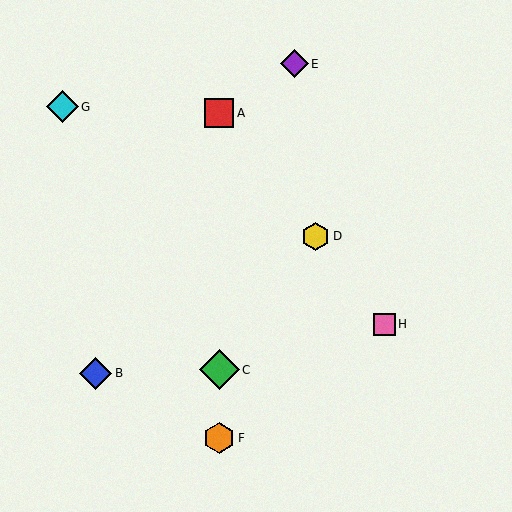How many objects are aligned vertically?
3 objects (A, C, F) are aligned vertically.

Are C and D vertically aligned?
No, C is at x≈219 and D is at x≈316.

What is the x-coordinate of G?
Object G is at x≈62.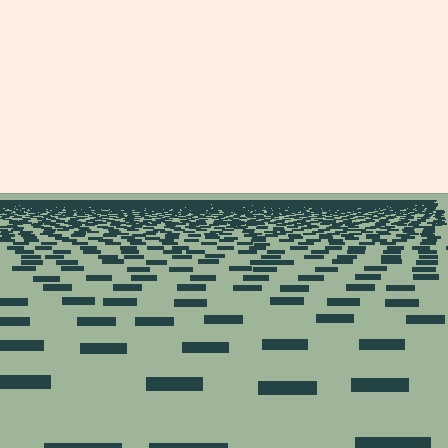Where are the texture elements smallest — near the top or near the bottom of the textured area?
Near the top.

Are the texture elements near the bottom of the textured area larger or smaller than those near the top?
Larger. Near the bottom, elements are closer to the viewer and appear at a bigger on-screen size.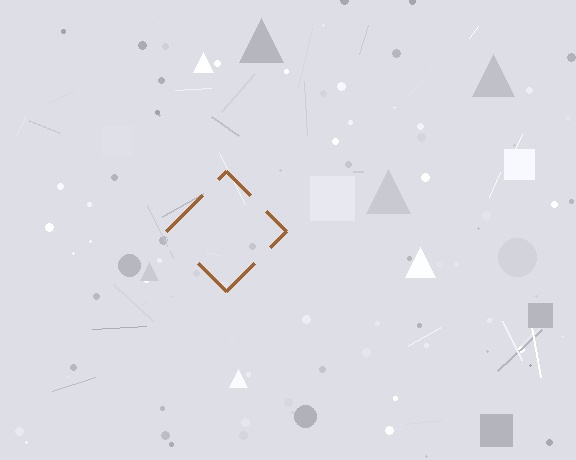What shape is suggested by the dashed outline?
The dashed outline suggests a diamond.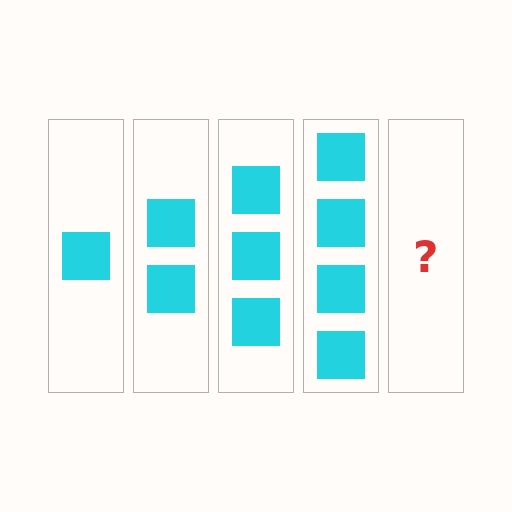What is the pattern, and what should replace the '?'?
The pattern is that each step adds one more square. The '?' should be 5 squares.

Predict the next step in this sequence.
The next step is 5 squares.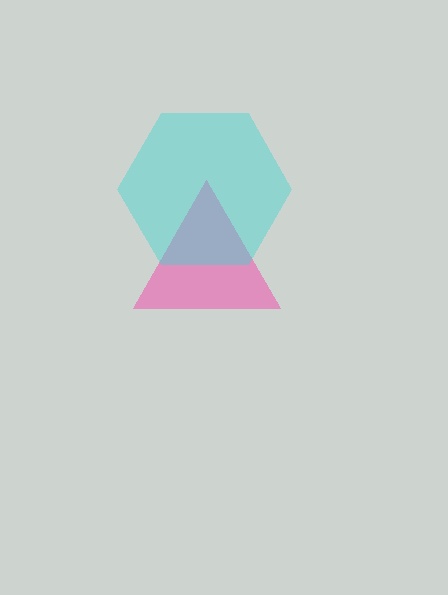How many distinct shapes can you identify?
There are 2 distinct shapes: a pink triangle, a cyan hexagon.